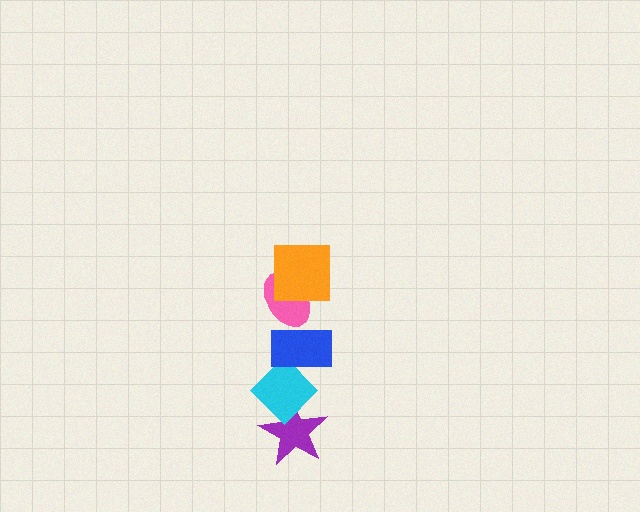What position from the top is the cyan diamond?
The cyan diamond is 4th from the top.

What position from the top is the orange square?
The orange square is 1st from the top.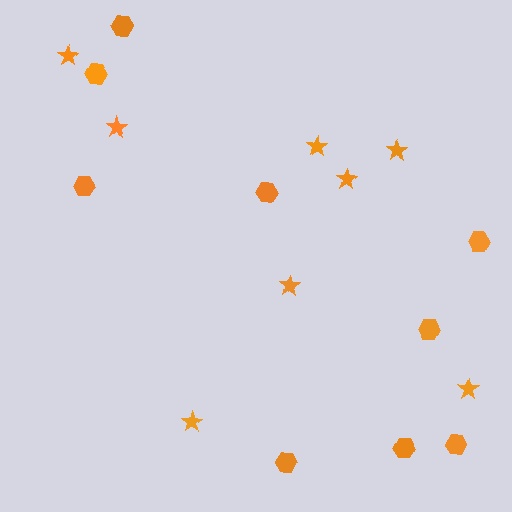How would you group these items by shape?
There are 2 groups: one group of stars (8) and one group of hexagons (9).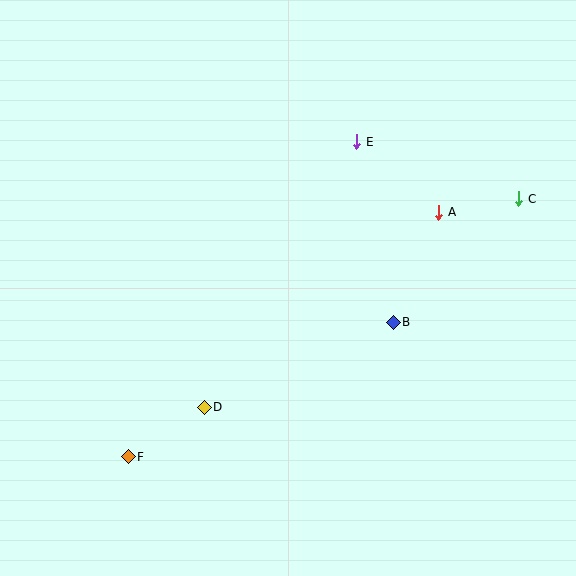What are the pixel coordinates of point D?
Point D is at (204, 407).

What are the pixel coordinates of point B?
Point B is at (393, 322).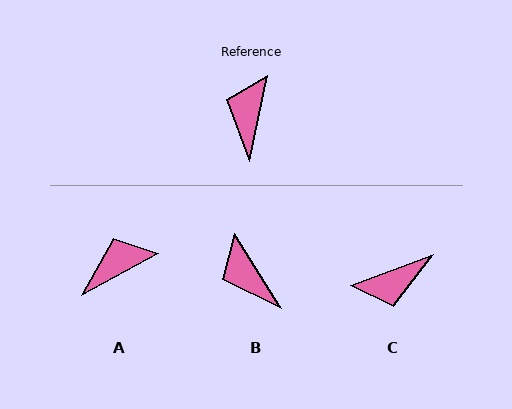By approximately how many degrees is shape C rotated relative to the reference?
Approximately 122 degrees counter-clockwise.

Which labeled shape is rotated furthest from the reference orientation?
C, about 122 degrees away.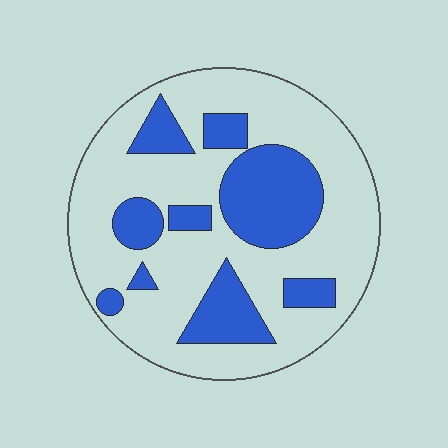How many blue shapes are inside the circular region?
9.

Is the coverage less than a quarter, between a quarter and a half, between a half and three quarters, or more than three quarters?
Between a quarter and a half.